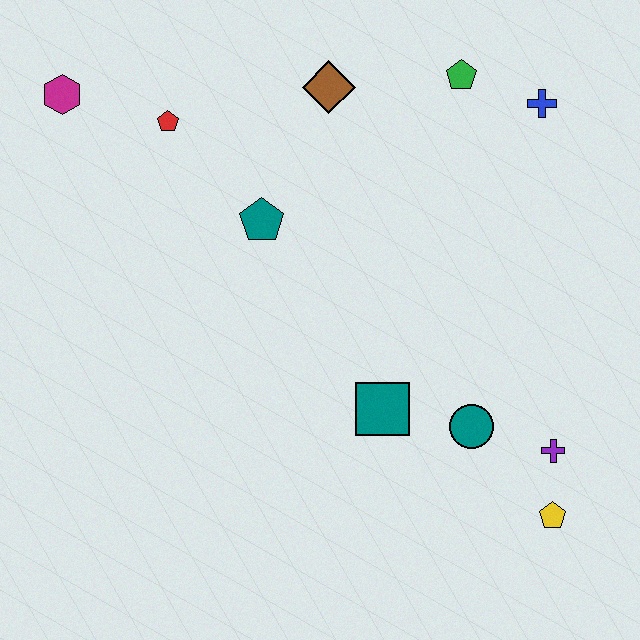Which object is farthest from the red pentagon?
The yellow pentagon is farthest from the red pentagon.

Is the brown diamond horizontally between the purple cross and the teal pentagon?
Yes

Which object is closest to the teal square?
The teal circle is closest to the teal square.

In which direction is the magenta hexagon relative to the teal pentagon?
The magenta hexagon is to the left of the teal pentagon.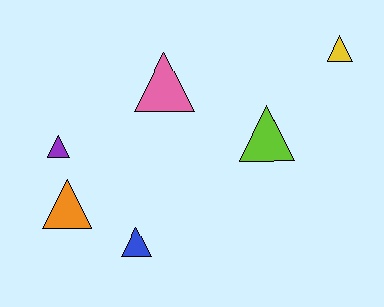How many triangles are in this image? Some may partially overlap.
There are 6 triangles.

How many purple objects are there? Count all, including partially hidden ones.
There is 1 purple object.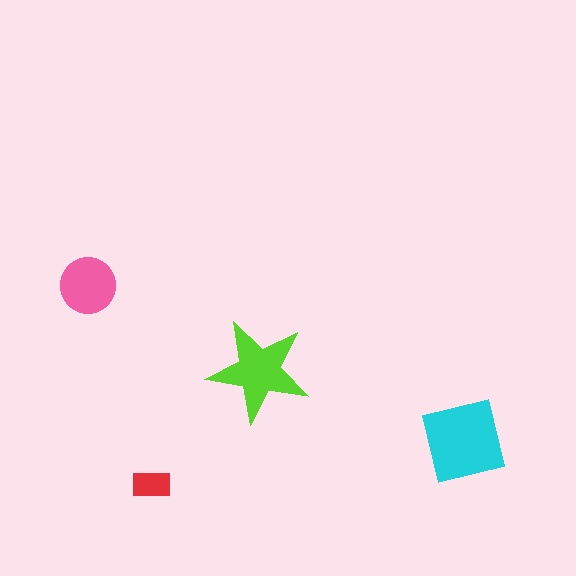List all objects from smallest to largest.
The red rectangle, the pink circle, the lime star, the cyan square.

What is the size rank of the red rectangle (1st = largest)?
4th.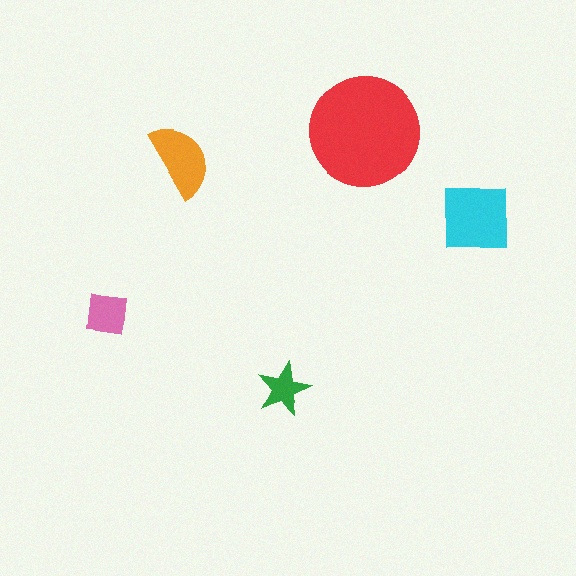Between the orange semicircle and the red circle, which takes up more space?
The red circle.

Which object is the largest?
The red circle.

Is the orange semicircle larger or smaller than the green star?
Larger.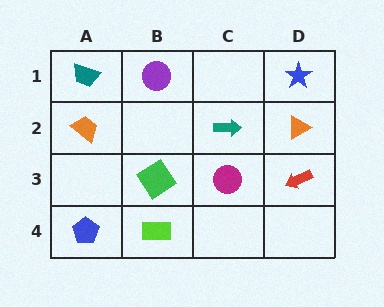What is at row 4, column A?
A blue pentagon.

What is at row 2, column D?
An orange triangle.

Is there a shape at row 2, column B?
No, that cell is empty.